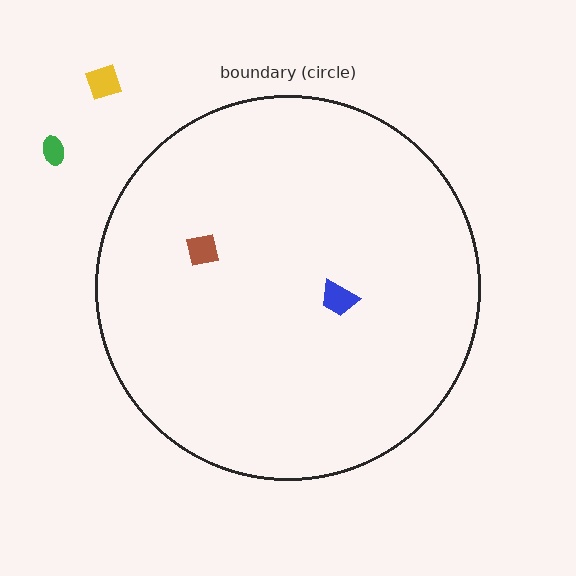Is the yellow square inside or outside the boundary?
Outside.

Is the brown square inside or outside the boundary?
Inside.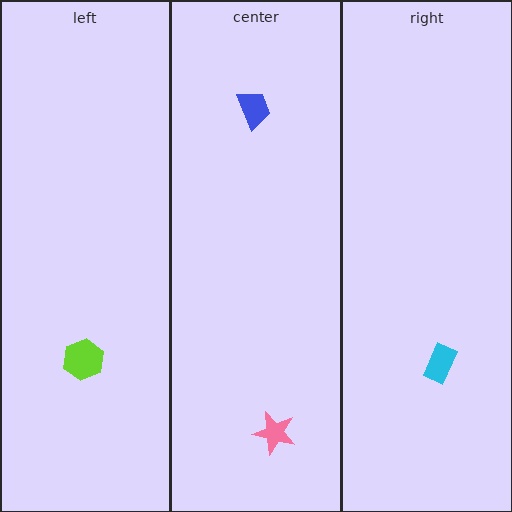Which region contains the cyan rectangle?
The right region.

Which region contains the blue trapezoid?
The center region.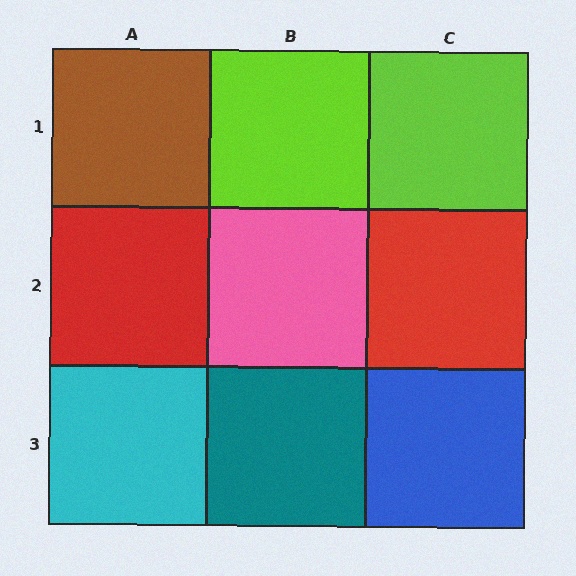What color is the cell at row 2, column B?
Pink.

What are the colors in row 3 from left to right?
Cyan, teal, blue.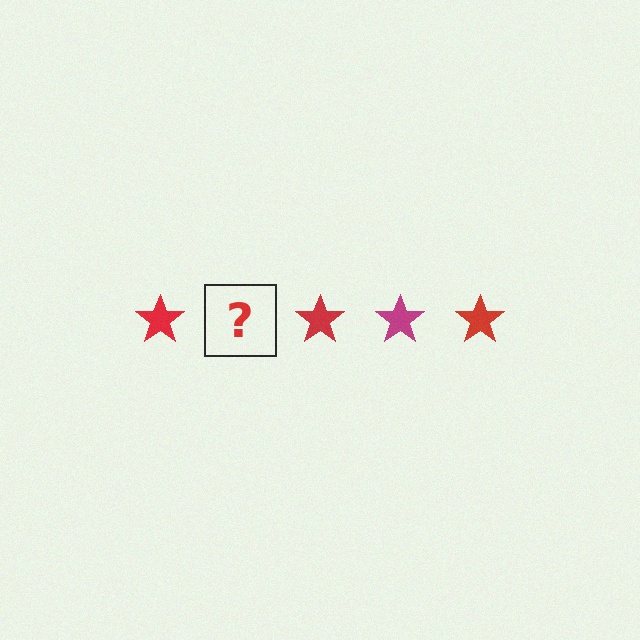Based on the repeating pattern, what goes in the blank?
The blank should be a magenta star.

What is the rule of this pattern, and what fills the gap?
The rule is that the pattern cycles through red, magenta stars. The gap should be filled with a magenta star.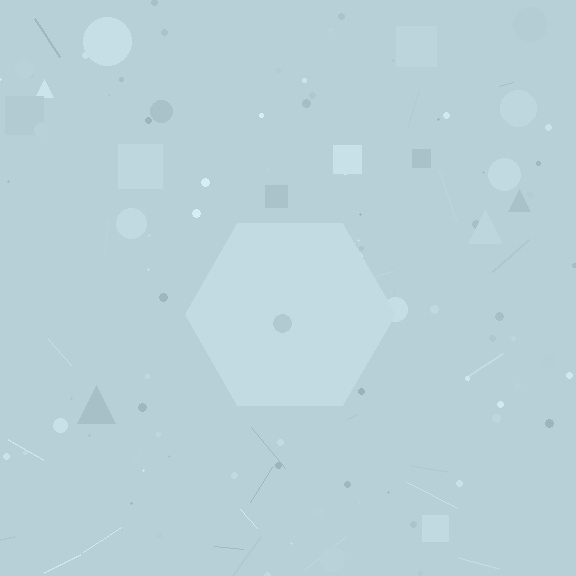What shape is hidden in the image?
A hexagon is hidden in the image.